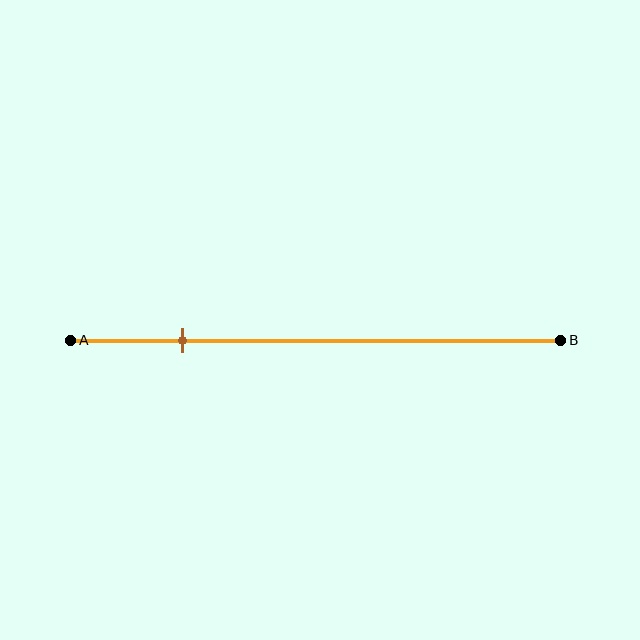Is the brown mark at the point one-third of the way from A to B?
No, the mark is at about 25% from A, not at the 33% one-third point.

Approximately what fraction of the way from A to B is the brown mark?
The brown mark is approximately 25% of the way from A to B.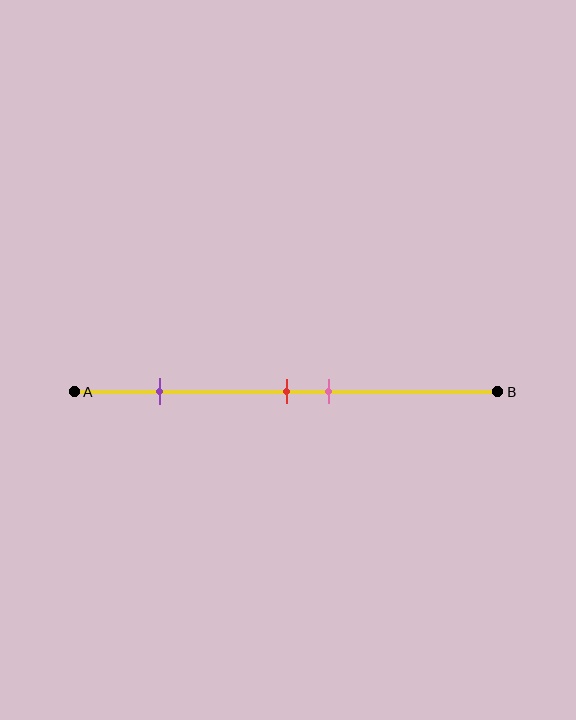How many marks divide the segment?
There are 3 marks dividing the segment.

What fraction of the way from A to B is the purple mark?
The purple mark is approximately 20% (0.2) of the way from A to B.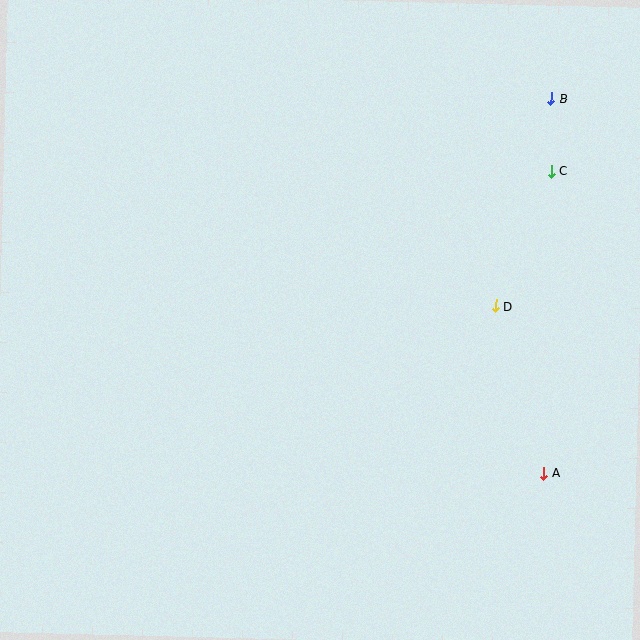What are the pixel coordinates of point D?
Point D is at (496, 306).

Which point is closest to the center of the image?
Point D at (496, 306) is closest to the center.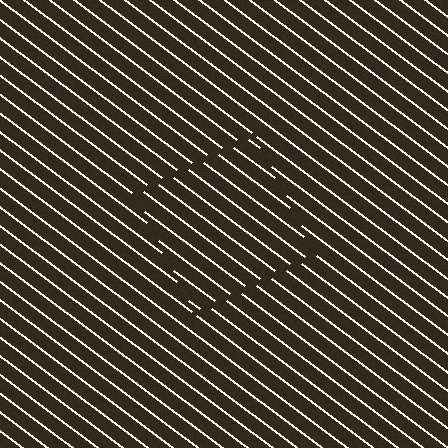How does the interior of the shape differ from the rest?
The interior of the shape contains the same grating, shifted by half a period — the contour is defined by the phase discontinuity where line-ends from the inner and outer gratings abut.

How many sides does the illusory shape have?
4 sides — the line-ends trace a square.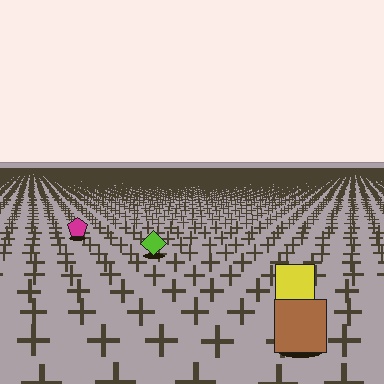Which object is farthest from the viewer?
The magenta pentagon is farthest from the viewer. It appears smaller and the ground texture around it is denser.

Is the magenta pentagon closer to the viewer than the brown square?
No. The brown square is closer — you can tell from the texture gradient: the ground texture is coarser near it.